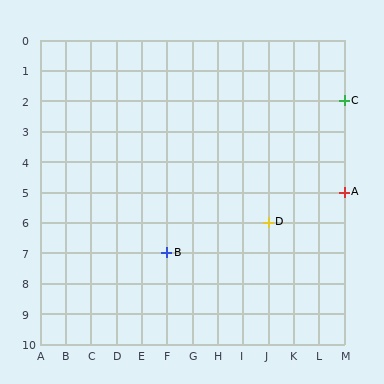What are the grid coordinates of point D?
Point D is at grid coordinates (J, 6).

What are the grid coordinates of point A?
Point A is at grid coordinates (M, 5).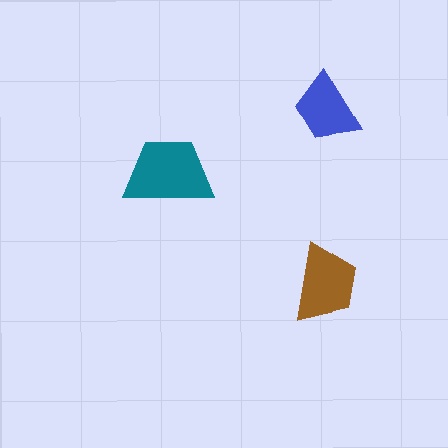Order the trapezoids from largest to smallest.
the teal one, the brown one, the blue one.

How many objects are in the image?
There are 3 objects in the image.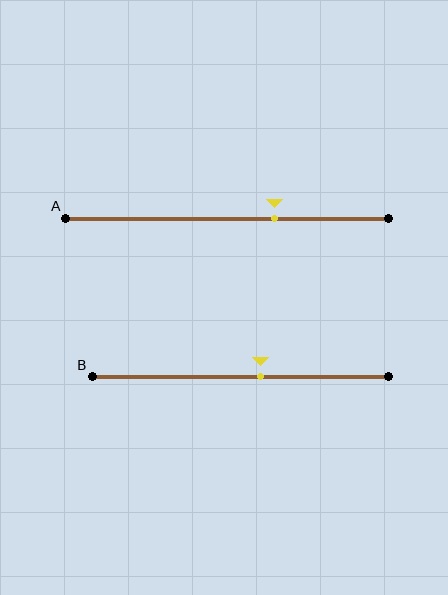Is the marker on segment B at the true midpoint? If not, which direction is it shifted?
No, the marker on segment B is shifted to the right by about 7% of the segment length.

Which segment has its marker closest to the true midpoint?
Segment B has its marker closest to the true midpoint.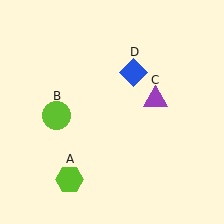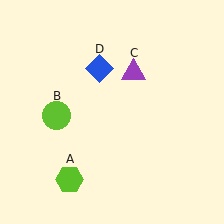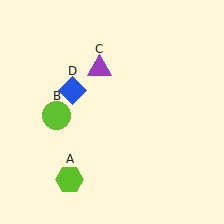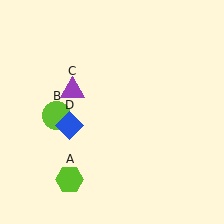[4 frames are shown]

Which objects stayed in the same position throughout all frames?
Lime hexagon (object A) and lime circle (object B) remained stationary.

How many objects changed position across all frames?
2 objects changed position: purple triangle (object C), blue diamond (object D).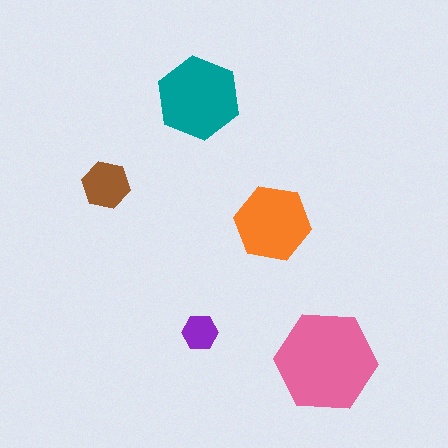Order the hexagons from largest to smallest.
the pink one, the teal one, the orange one, the brown one, the purple one.